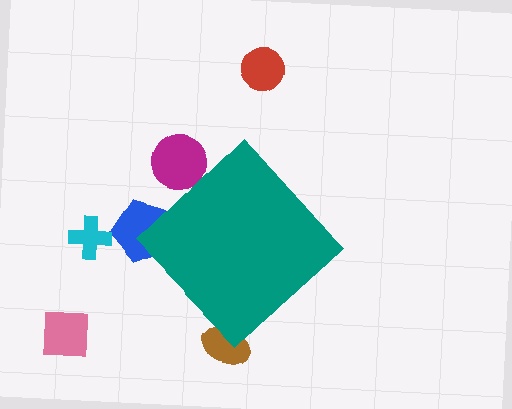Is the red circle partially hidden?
No, the red circle is fully visible.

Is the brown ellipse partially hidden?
Yes, the brown ellipse is partially hidden behind the teal diamond.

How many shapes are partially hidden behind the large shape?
3 shapes are partially hidden.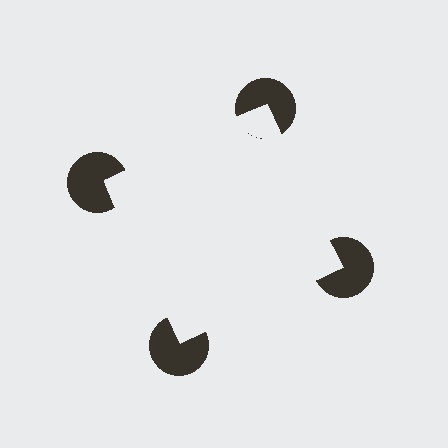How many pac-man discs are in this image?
There are 4 — one at each vertex of the illusory square.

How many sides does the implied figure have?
4 sides.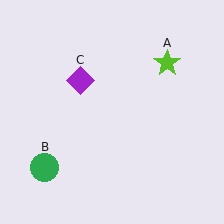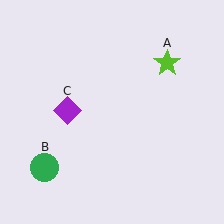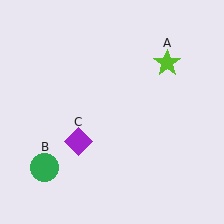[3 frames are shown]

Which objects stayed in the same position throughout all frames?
Lime star (object A) and green circle (object B) remained stationary.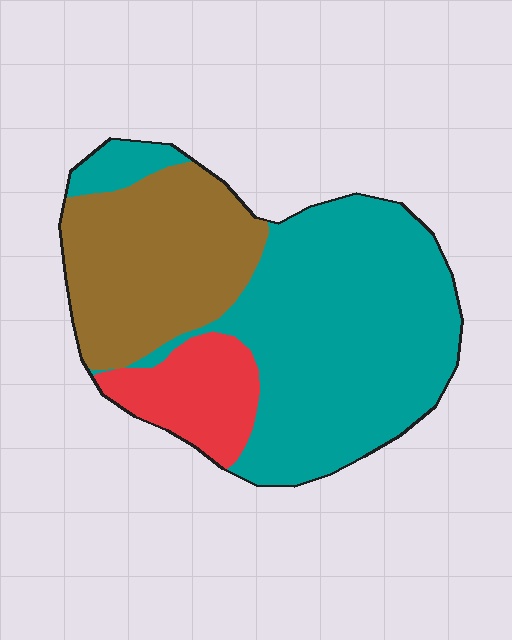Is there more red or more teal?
Teal.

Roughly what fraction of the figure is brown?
Brown covers 31% of the figure.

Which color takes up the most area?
Teal, at roughly 55%.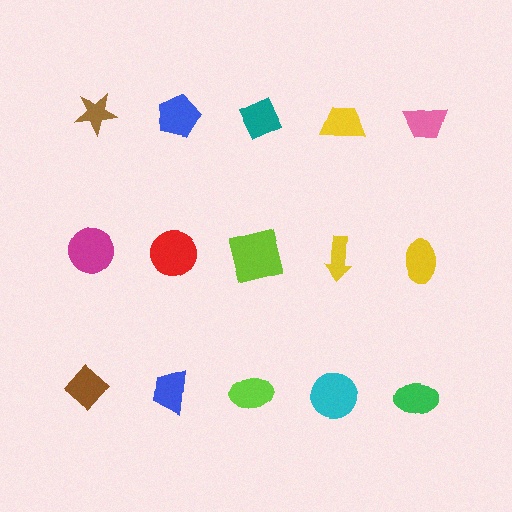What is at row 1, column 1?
A brown star.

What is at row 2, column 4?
A yellow arrow.